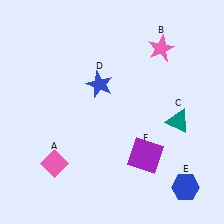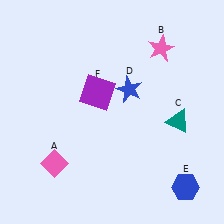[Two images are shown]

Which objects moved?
The objects that moved are: the blue star (D), the purple square (F).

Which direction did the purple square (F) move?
The purple square (F) moved up.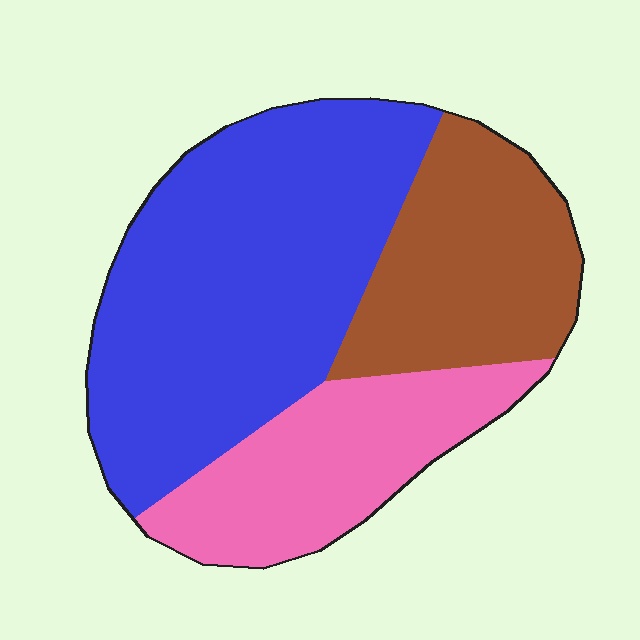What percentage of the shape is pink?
Pink covers around 25% of the shape.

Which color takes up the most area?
Blue, at roughly 50%.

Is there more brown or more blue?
Blue.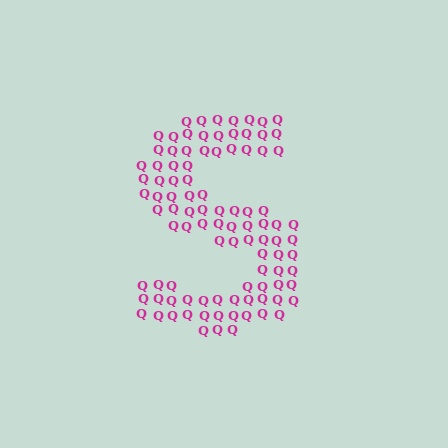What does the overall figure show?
The overall figure shows the letter S.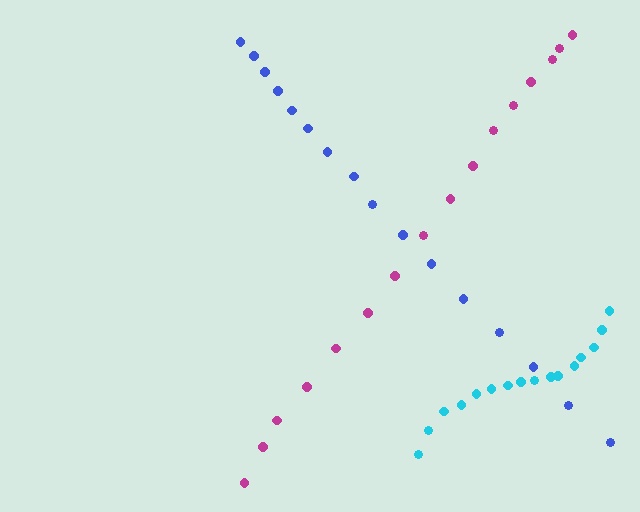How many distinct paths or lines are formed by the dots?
There are 3 distinct paths.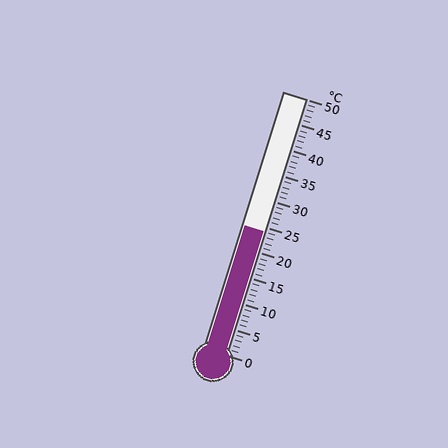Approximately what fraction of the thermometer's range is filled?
The thermometer is filled to approximately 50% of its range.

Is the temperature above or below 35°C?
The temperature is below 35°C.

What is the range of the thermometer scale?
The thermometer scale ranges from 0°C to 50°C.